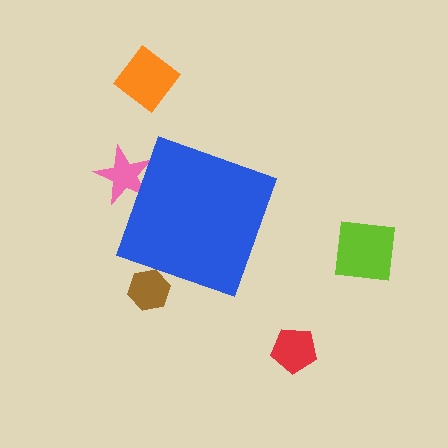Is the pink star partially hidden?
Yes, the pink star is partially hidden behind the blue diamond.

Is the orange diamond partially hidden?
No, the orange diamond is fully visible.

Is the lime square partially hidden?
No, the lime square is fully visible.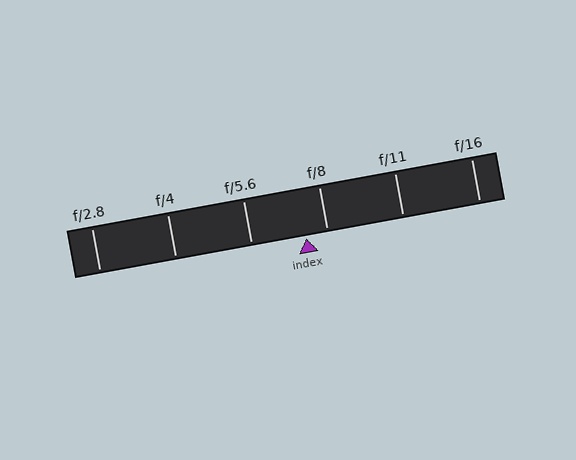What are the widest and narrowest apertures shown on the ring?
The widest aperture shown is f/2.8 and the narrowest is f/16.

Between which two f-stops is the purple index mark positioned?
The index mark is between f/5.6 and f/8.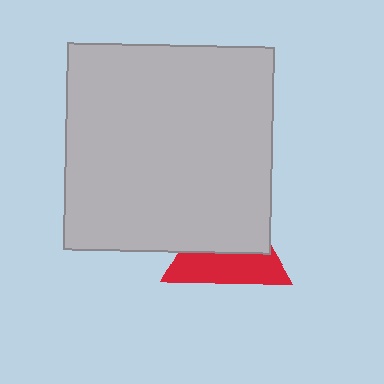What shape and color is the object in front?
The object in front is a light gray square.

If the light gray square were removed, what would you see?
You would see the complete red triangle.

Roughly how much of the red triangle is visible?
About half of it is visible (roughly 45%).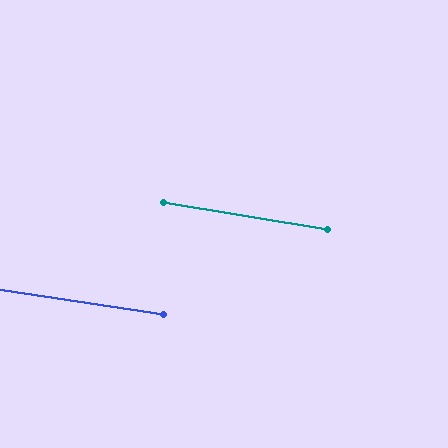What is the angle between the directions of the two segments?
Approximately 1 degree.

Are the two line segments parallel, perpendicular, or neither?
Parallel — their directions differ by only 1.0°.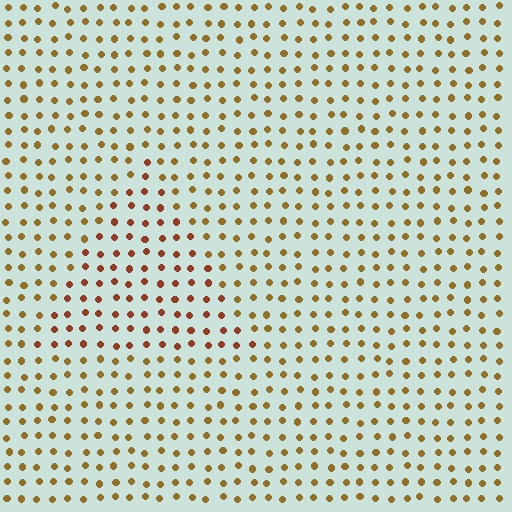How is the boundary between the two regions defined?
The boundary is defined purely by a slight shift in hue (about 29 degrees). Spacing, size, and orientation are identical on both sides.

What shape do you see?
I see a triangle.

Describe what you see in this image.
The image is filled with small brown elements in a uniform arrangement. A triangle-shaped region is visible where the elements are tinted to a slightly different hue, forming a subtle color boundary.